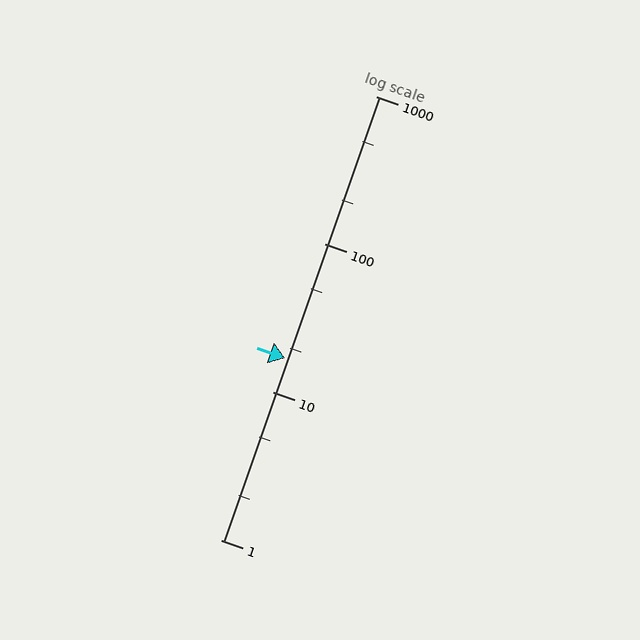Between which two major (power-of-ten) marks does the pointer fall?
The pointer is between 10 and 100.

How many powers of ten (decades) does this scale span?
The scale spans 3 decades, from 1 to 1000.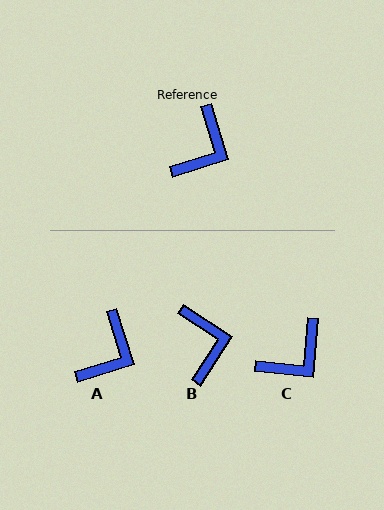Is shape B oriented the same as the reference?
No, it is off by about 39 degrees.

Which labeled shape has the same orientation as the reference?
A.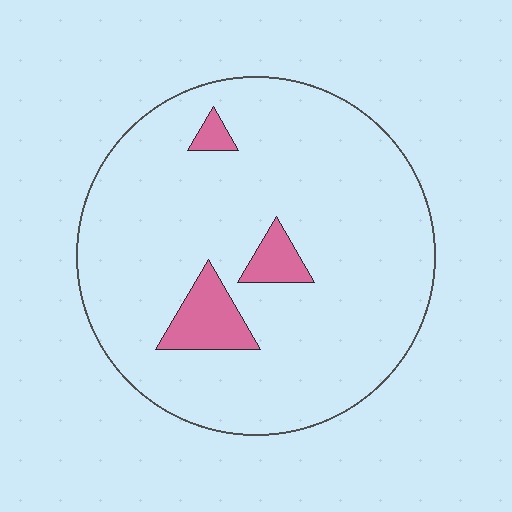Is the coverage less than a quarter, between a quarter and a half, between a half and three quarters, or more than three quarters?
Less than a quarter.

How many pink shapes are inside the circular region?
3.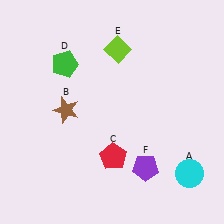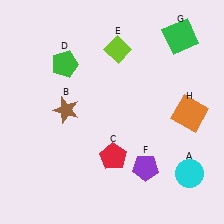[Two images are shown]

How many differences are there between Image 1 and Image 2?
There are 2 differences between the two images.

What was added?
A green square (G), an orange square (H) were added in Image 2.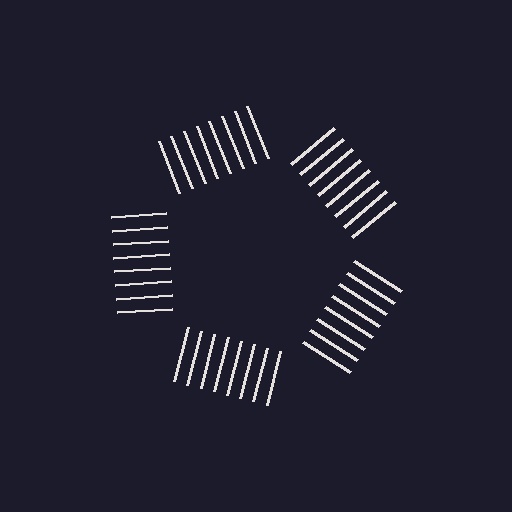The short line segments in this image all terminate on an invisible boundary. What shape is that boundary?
An illusory pentagon — the line segments terminate on its edges but no continuous stroke is drawn.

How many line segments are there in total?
40 — 8 along each of the 5 edges.